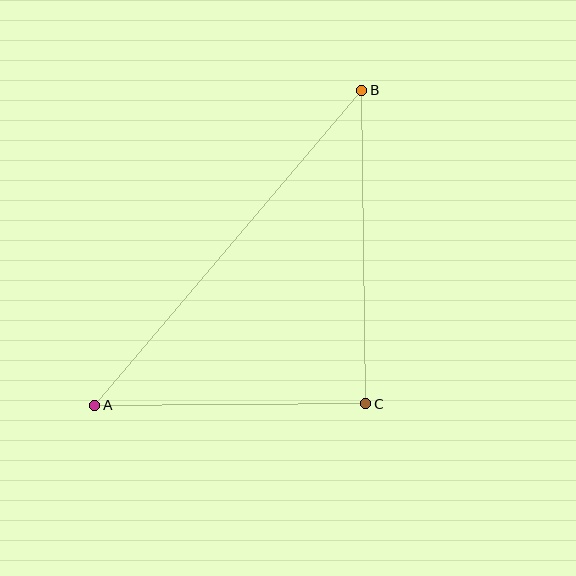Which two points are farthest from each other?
Points A and B are farthest from each other.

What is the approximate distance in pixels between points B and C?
The distance between B and C is approximately 314 pixels.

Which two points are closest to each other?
Points A and C are closest to each other.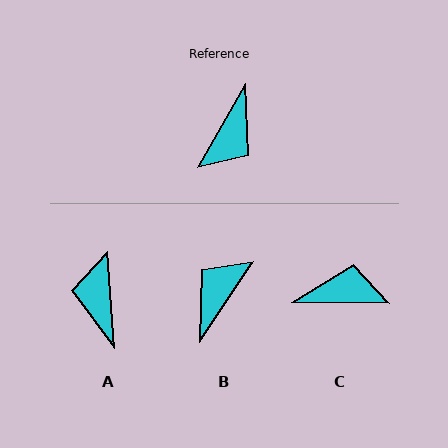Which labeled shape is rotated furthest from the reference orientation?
B, about 176 degrees away.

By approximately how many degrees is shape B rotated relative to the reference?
Approximately 176 degrees counter-clockwise.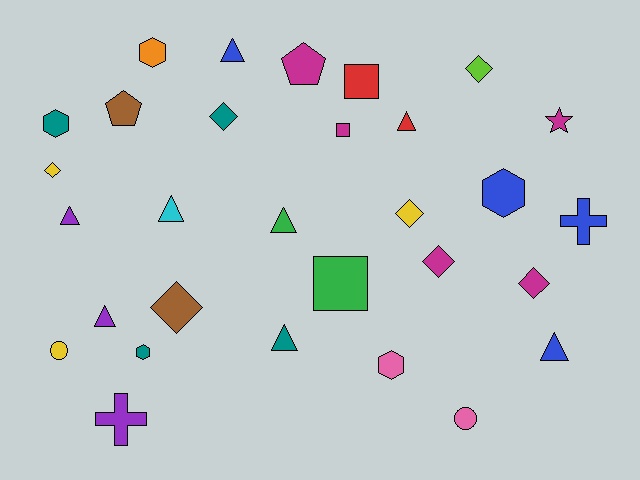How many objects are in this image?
There are 30 objects.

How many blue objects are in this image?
There are 4 blue objects.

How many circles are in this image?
There are 2 circles.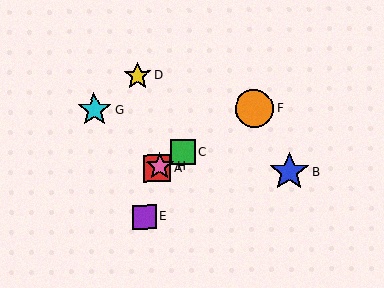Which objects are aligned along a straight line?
Objects A, C, F, H are aligned along a straight line.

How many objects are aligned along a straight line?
4 objects (A, C, F, H) are aligned along a straight line.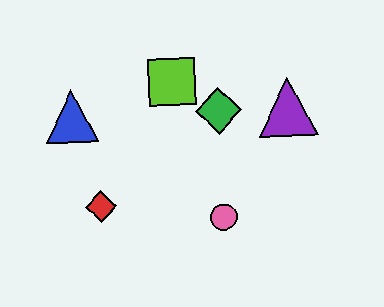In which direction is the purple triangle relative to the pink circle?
The purple triangle is above the pink circle.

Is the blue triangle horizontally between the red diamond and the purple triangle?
No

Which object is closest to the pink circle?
The green diamond is closest to the pink circle.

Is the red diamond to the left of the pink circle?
Yes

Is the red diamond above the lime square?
No